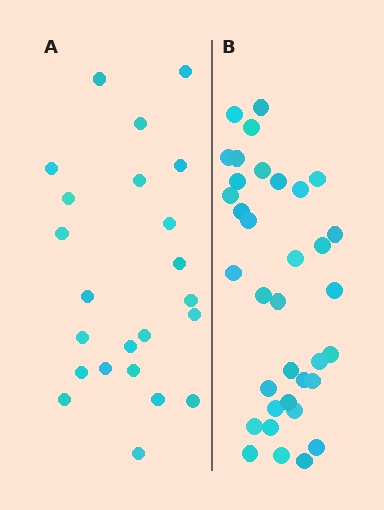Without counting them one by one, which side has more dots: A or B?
Region B (the right region) has more dots.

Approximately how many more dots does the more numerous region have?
Region B has roughly 12 or so more dots than region A.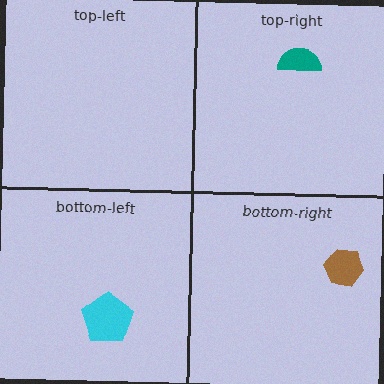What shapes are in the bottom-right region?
The brown hexagon.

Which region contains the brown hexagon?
The bottom-right region.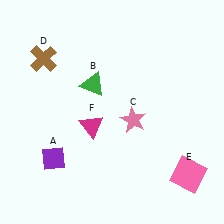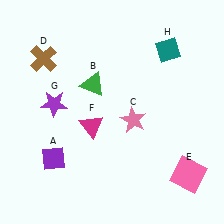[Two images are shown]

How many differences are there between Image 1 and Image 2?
There are 2 differences between the two images.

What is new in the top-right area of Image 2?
A teal diamond (H) was added in the top-right area of Image 2.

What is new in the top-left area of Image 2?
A purple star (G) was added in the top-left area of Image 2.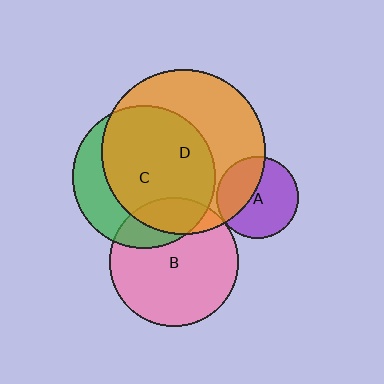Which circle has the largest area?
Circle D (orange).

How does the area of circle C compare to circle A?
Approximately 3.1 times.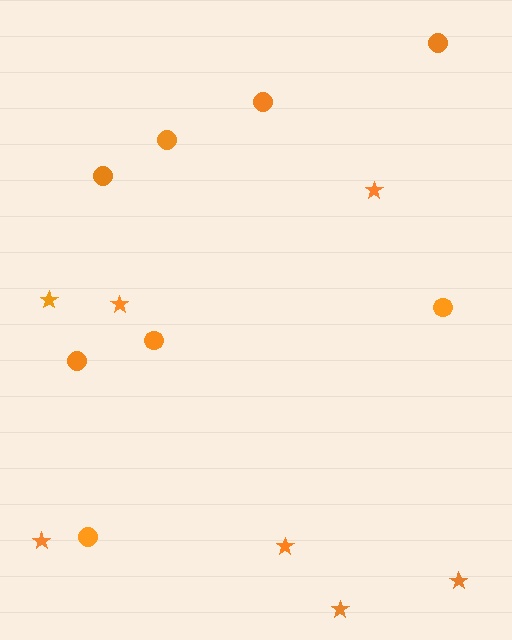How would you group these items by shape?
There are 2 groups: one group of stars (7) and one group of circles (8).